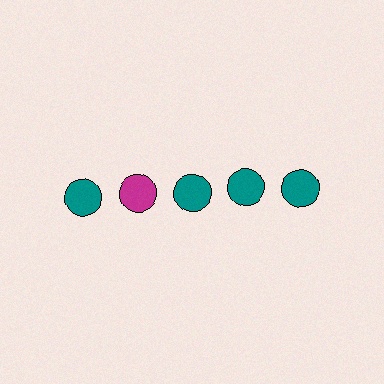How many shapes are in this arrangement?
There are 5 shapes arranged in a grid pattern.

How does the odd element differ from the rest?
It has a different color: magenta instead of teal.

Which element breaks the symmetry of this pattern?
The magenta circle in the top row, second from left column breaks the symmetry. All other shapes are teal circles.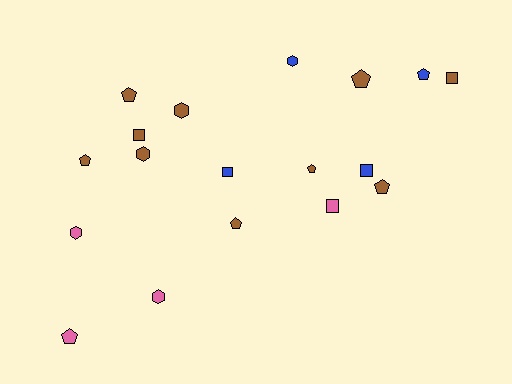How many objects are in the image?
There are 18 objects.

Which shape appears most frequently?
Pentagon, with 8 objects.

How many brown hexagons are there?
There are 2 brown hexagons.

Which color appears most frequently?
Brown, with 10 objects.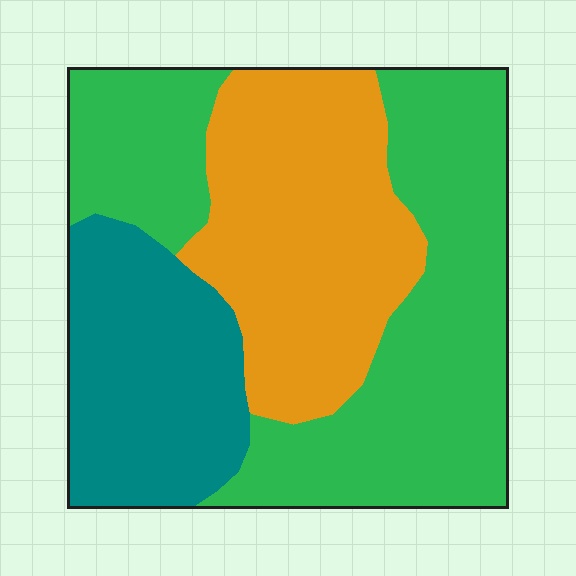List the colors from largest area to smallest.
From largest to smallest: green, orange, teal.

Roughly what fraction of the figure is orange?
Orange takes up about one third (1/3) of the figure.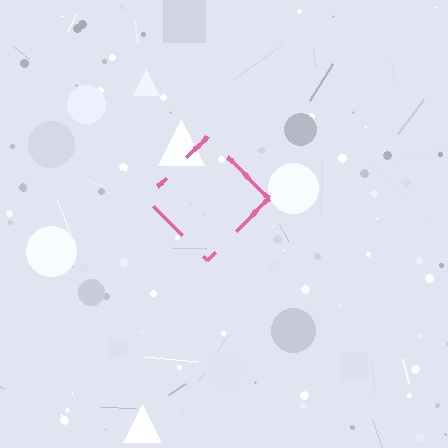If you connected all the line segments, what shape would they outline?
They would outline a diamond.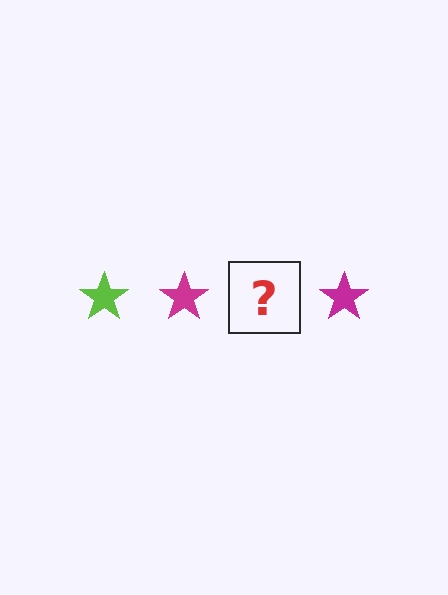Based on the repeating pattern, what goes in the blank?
The blank should be a lime star.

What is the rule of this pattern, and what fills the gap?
The rule is that the pattern cycles through lime, magenta stars. The gap should be filled with a lime star.